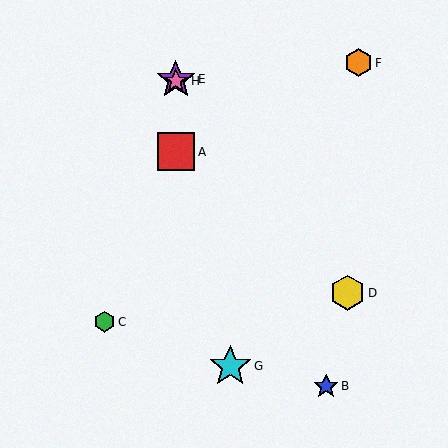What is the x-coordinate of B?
Object B is at x≈326.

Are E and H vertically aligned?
Yes, both are at x≈176.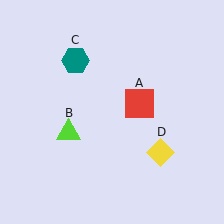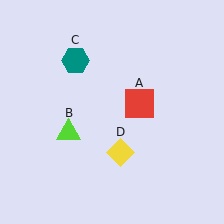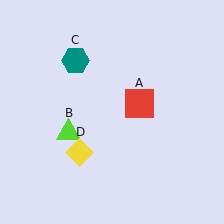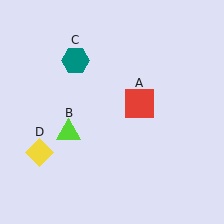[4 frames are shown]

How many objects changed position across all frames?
1 object changed position: yellow diamond (object D).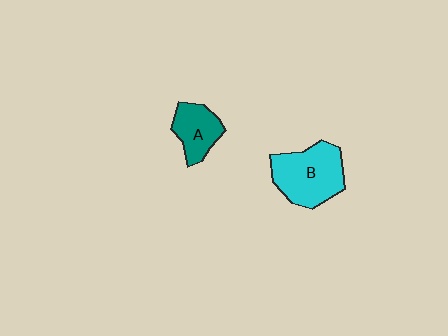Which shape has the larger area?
Shape B (cyan).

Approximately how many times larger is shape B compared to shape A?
Approximately 1.7 times.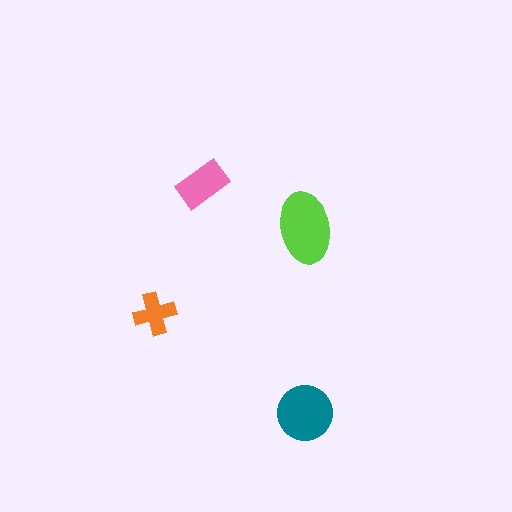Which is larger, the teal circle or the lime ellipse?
The lime ellipse.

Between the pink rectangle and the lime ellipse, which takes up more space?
The lime ellipse.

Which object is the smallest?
The orange cross.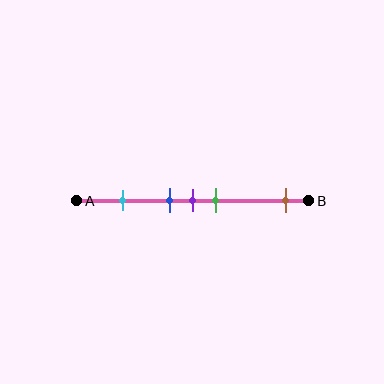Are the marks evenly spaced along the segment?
No, the marks are not evenly spaced.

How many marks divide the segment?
There are 5 marks dividing the segment.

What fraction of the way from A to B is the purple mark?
The purple mark is approximately 50% (0.5) of the way from A to B.